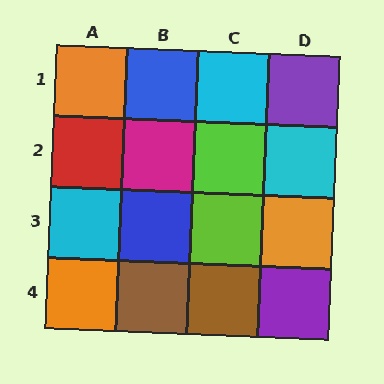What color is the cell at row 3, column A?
Cyan.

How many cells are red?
1 cell is red.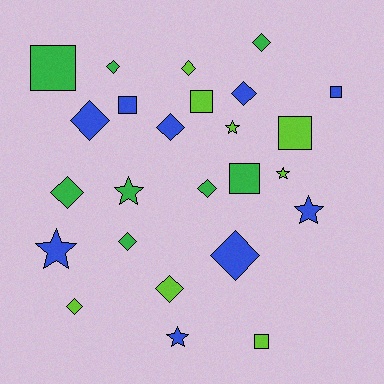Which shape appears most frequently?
Diamond, with 12 objects.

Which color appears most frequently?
Blue, with 9 objects.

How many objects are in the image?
There are 25 objects.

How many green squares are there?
There are 2 green squares.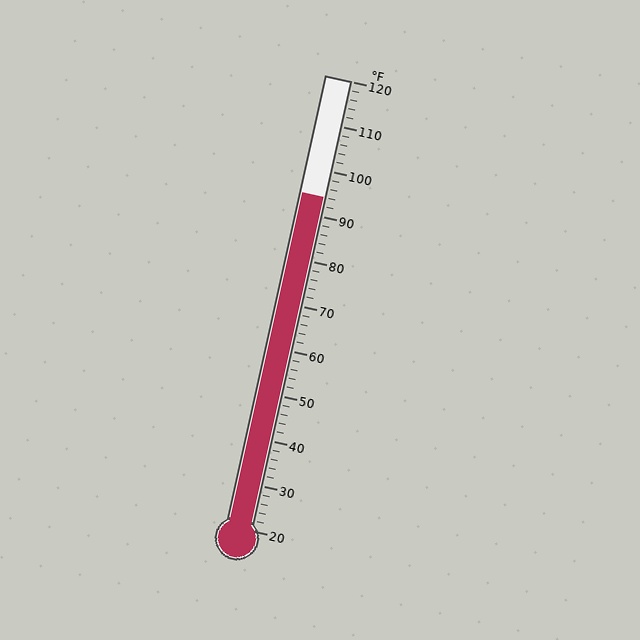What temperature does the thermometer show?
The thermometer shows approximately 94°F.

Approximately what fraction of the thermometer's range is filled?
The thermometer is filled to approximately 75% of its range.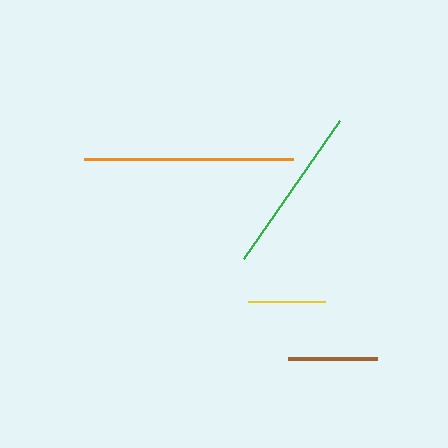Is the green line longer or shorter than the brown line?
The green line is longer than the brown line.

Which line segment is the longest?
The orange line is the longest at approximately 209 pixels.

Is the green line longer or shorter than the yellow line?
The green line is longer than the yellow line.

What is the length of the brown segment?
The brown segment is approximately 90 pixels long.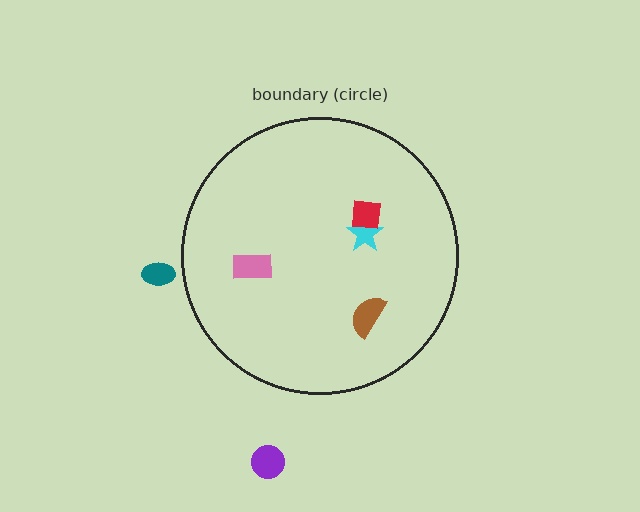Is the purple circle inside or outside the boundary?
Outside.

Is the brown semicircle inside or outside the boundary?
Inside.